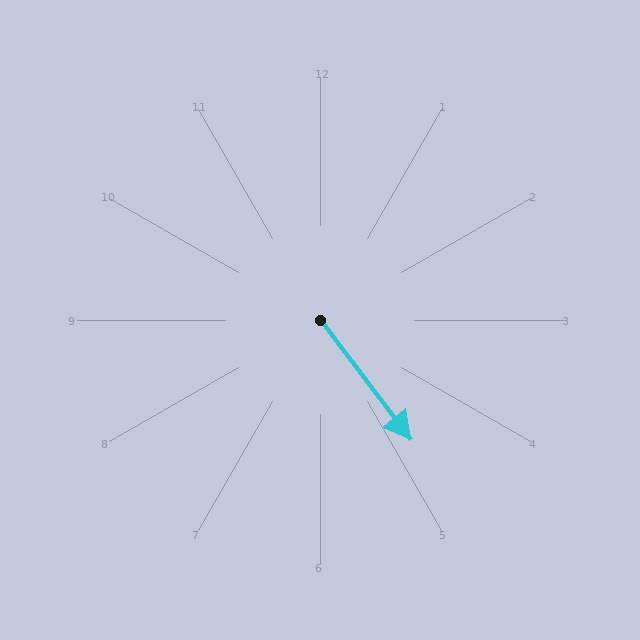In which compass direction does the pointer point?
Southeast.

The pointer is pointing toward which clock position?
Roughly 5 o'clock.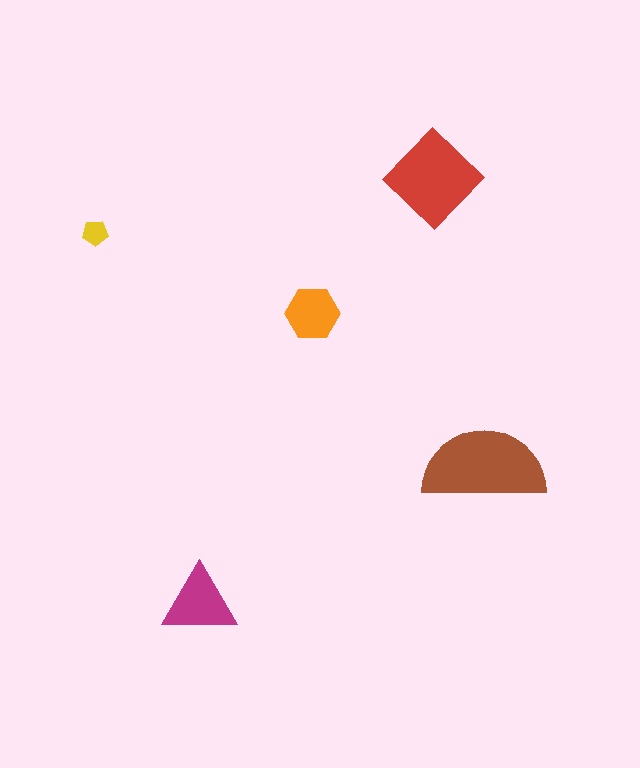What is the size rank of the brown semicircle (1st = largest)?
1st.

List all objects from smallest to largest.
The yellow pentagon, the orange hexagon, the magenta triangle, the red diamond, the brown semicircle.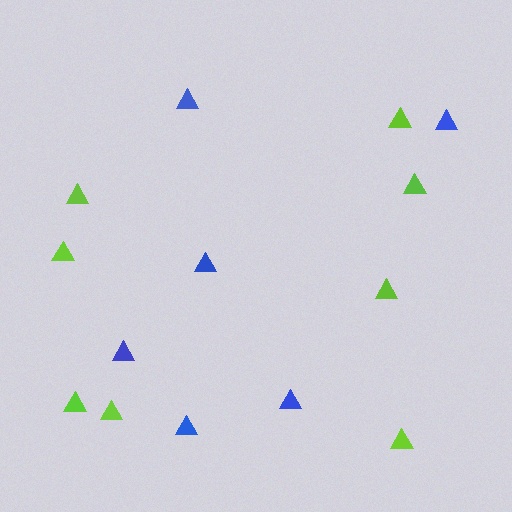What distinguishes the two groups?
There are 2 groups: one group of blue triangles (6) and one group of lime triangles (8).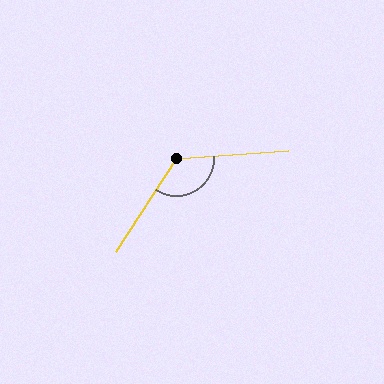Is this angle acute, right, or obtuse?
It is obtuse.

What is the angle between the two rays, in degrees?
Approximately 127 degrees.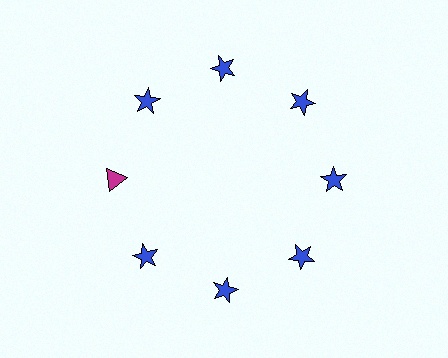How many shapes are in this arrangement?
There are 8 shapes arranged in a ring pattern.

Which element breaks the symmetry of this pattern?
The magenta triangle at roughly the 9 o'clock position breaks the symmetry. All other shapes are blue stars.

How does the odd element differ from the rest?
It differs in both color (magenta instead of blue) and shape (triangle instead of star).